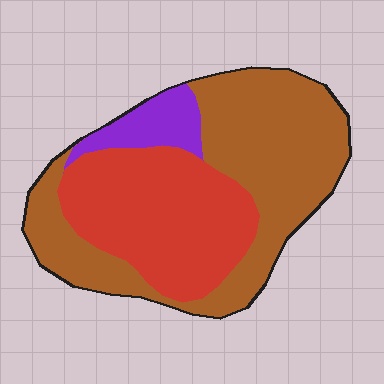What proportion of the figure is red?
Red takes up about three eighths (3/8) of the figure.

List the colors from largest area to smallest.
From largest to smallest: brown, red, purple.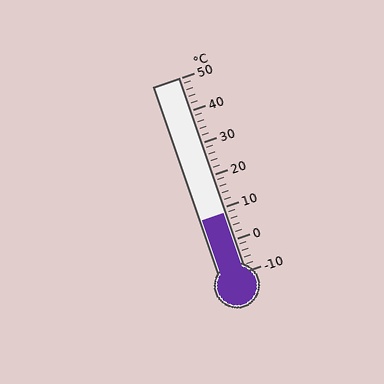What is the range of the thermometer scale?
The thermometer scale ranges from -10°C to 50°C.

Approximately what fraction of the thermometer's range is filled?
The thermometer is filled to approximately 30% of its range.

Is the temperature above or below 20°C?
The temperature is below 20°C.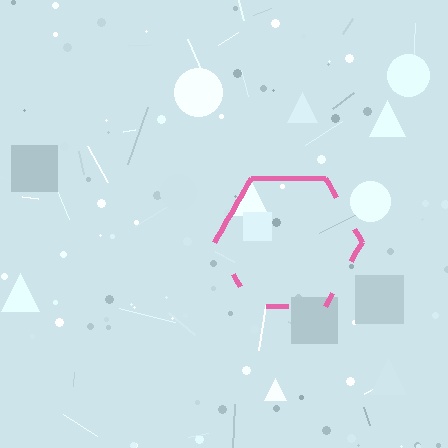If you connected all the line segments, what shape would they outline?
They would outline a hexagon.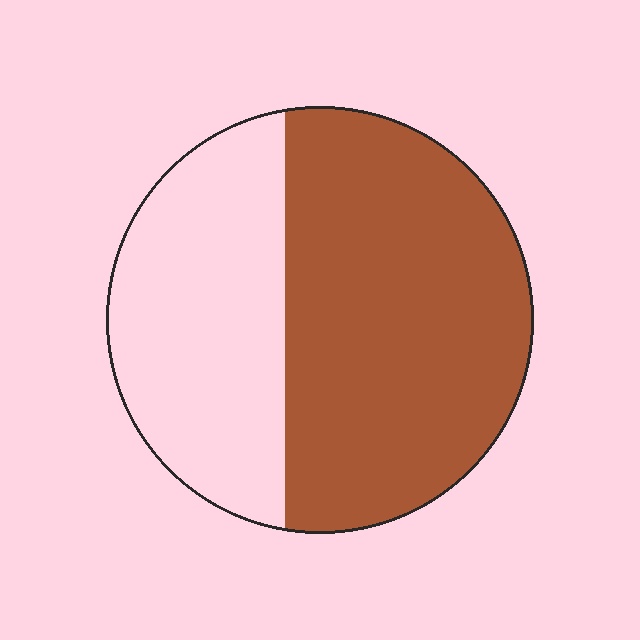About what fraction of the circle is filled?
About three fifths (3/5).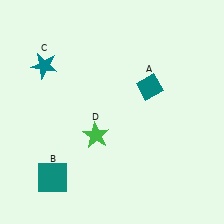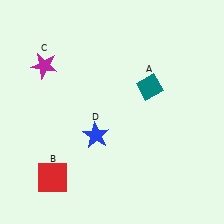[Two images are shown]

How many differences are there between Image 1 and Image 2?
There are 3 differences between the two images.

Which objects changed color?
B changed from teal to red. C changed from teal to magenta. D changed from green to blue.